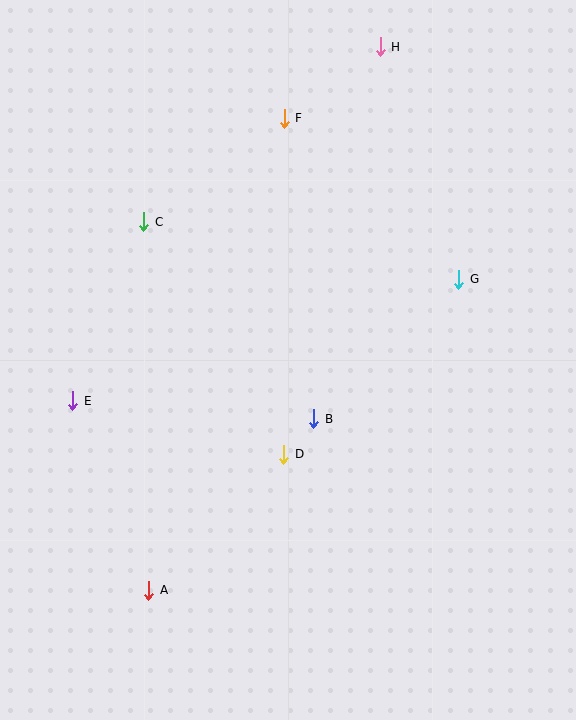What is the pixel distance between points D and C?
The distance between D and C is 272 pixels.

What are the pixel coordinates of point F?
Point F is at (284, 118).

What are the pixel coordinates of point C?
Point C is at (144, 222).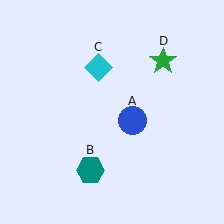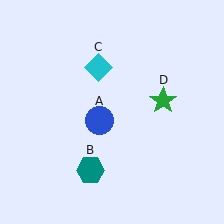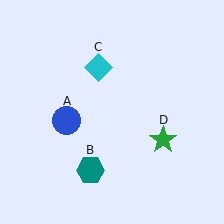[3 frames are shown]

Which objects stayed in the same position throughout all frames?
Teal hexagon (object B) and cyan diamond (object C) remained stationary.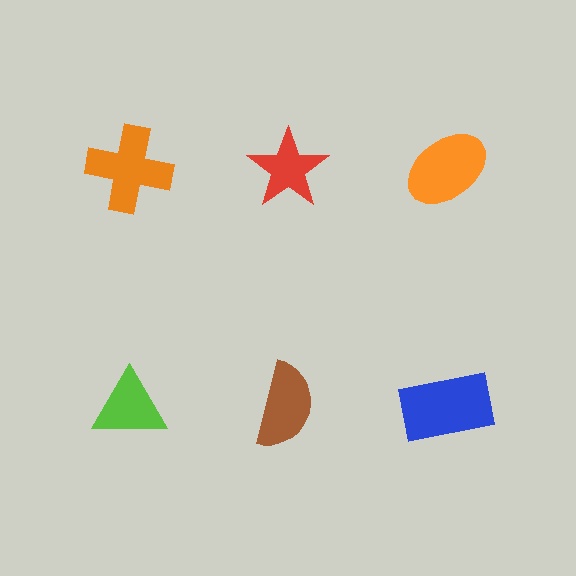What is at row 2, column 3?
A blue rectangle.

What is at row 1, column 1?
An orange cross.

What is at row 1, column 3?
An orange ellipse.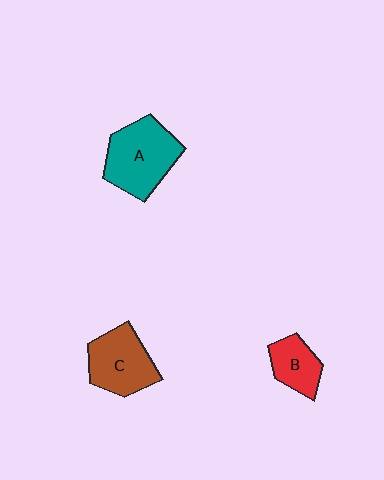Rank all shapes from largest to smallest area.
From largest to smallest: A (teal), C (brown), B (red).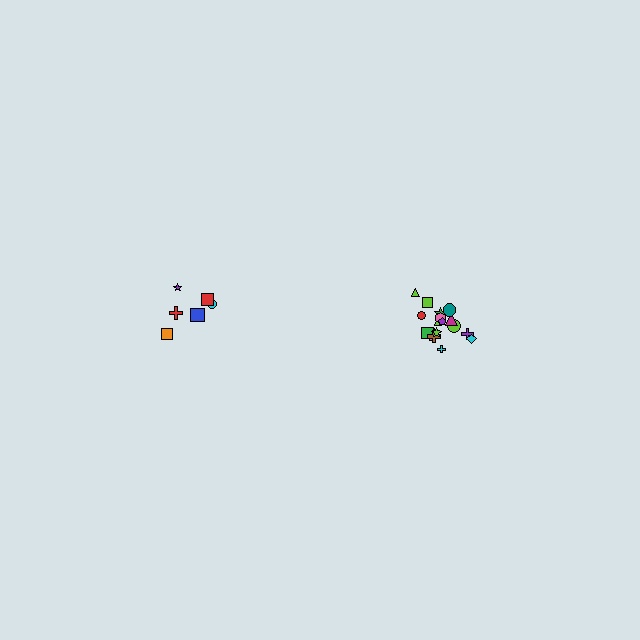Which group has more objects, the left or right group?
The right group.